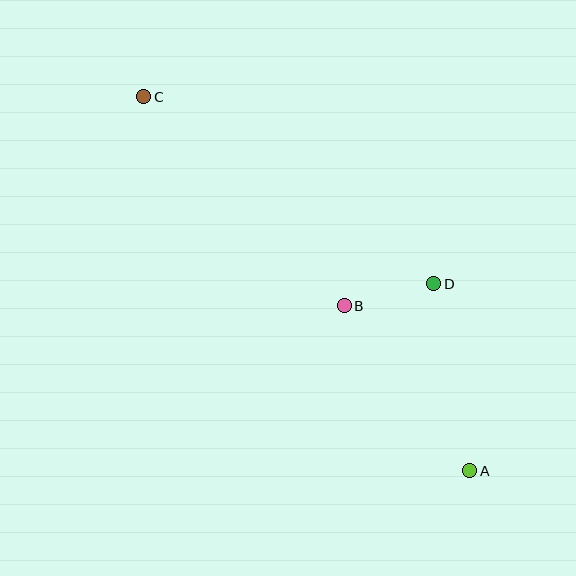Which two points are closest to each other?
Points B and D are closest to each other.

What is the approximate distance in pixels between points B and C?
The distance between B and C is approximately 289 pixels.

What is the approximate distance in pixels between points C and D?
The distance between C and D is approximately 345 pixels.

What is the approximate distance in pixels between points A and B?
The distance between A and B is approximately 207 pixels.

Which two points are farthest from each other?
Points A and C are farthest from each other.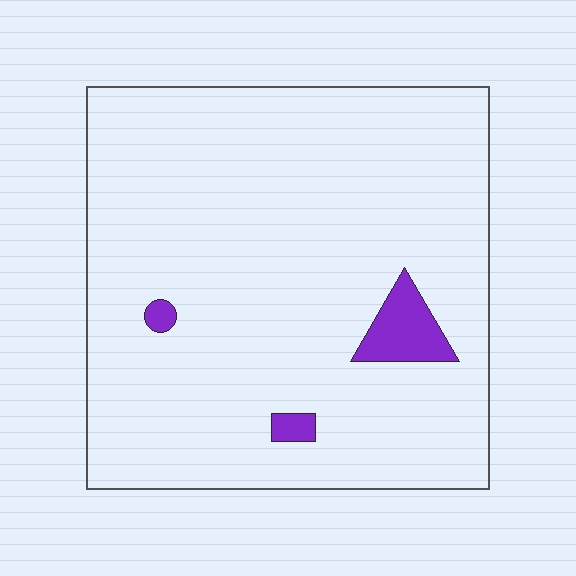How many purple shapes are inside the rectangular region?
3.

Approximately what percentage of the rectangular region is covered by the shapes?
Approximately 5%.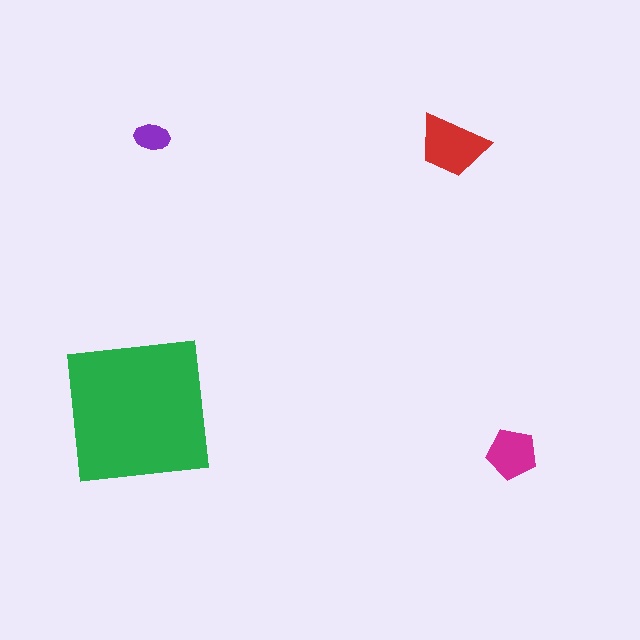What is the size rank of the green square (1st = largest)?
1st.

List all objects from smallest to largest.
The purple ellipse, the magenta pentagon, the red trapezoid, the green square.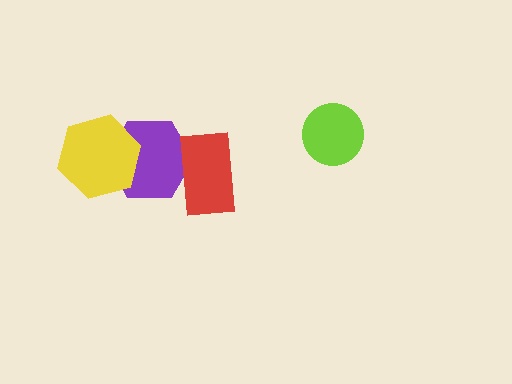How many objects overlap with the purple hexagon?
2 objects overlap with the purple hexagon.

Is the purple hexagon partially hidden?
Yes, it is partially covered by another shape.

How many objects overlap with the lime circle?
0 objects overlap with the lime circle.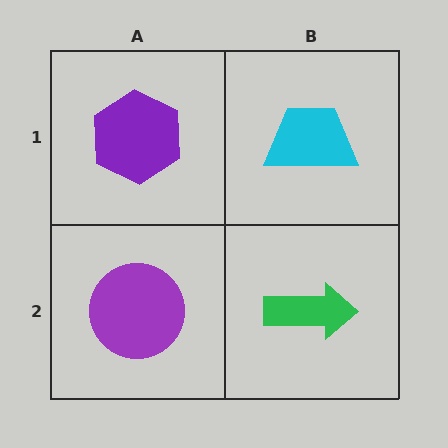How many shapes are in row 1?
2 shapes.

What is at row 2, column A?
A purple circle.